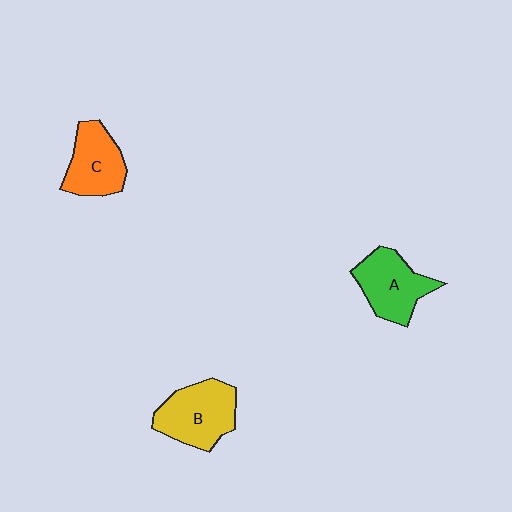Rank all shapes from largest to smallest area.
From largest to smallest: B (yellow), A (green), C (orange).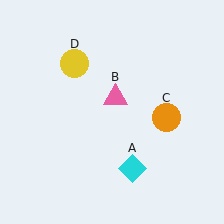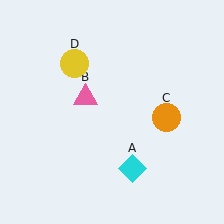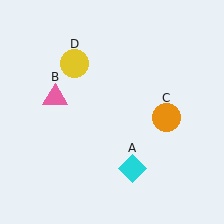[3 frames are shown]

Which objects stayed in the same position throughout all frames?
Cyan diamond (object A) and orange circle (object C) and yellow circle (object D) remained stationary.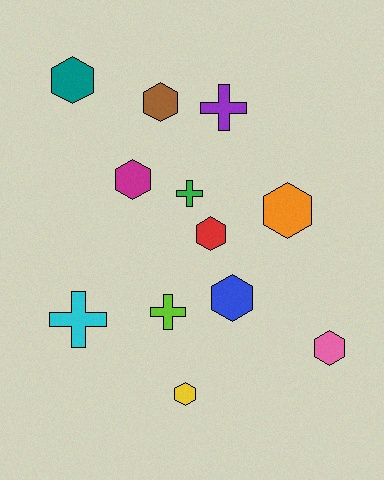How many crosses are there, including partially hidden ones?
There are 4 crosses.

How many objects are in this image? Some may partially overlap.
There are 12 objects.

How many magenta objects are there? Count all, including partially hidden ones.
There is 1 magenta object.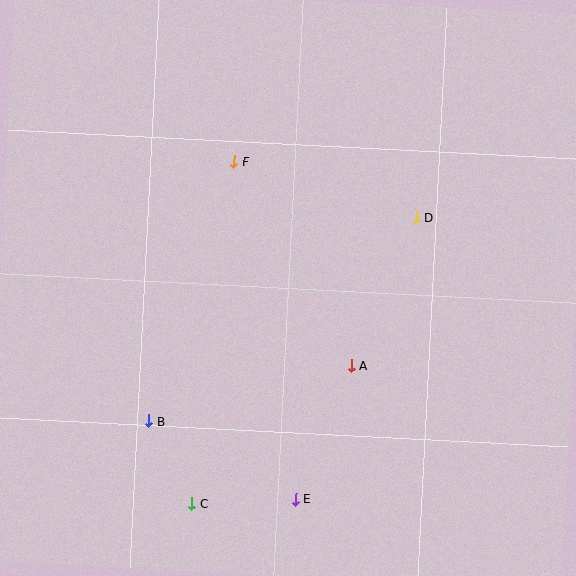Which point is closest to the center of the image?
Point A at (351, 365) is closest to the center.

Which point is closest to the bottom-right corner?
Point E is closest to the bottom-right corner.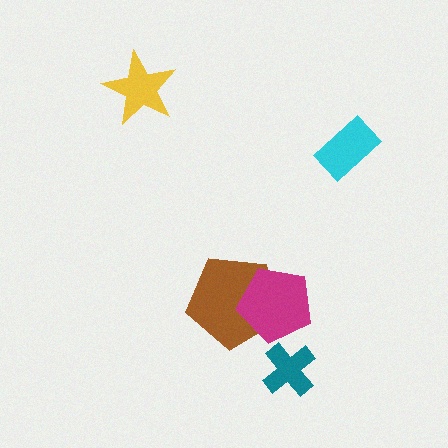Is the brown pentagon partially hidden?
Yes, it is partially covered by another shape.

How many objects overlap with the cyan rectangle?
0 objects overlap with the cyan rectangle.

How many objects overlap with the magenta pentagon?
1 object overlaps with the magenta pentagon.